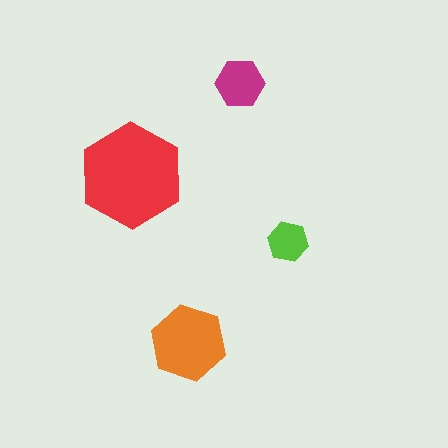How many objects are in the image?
There are 4 objects in the image.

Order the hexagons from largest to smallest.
the red one, the orange one, the magenta one, the lime one.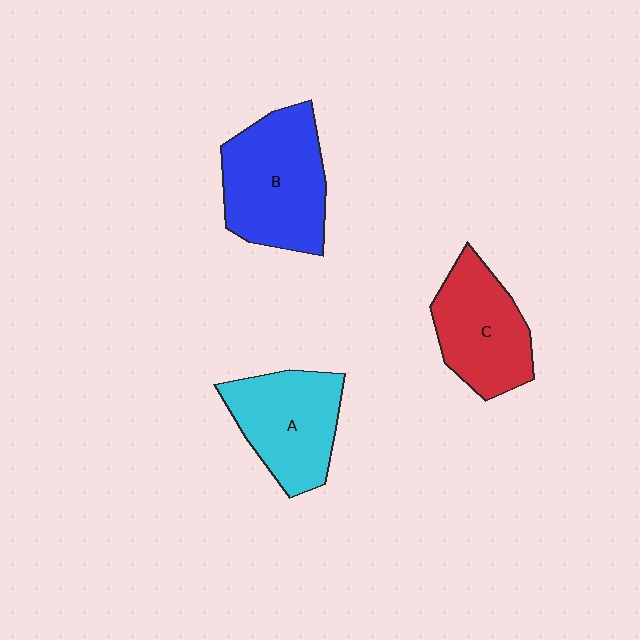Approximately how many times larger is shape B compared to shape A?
Approximately 1.2 times.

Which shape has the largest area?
Shape B (blue).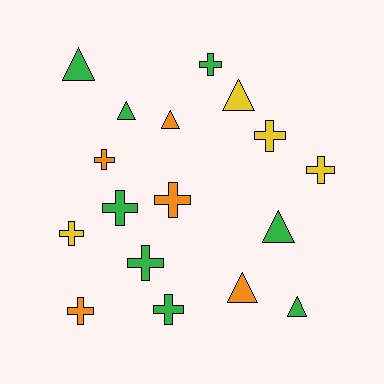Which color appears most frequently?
Green, with 8 objects.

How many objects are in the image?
There are 17 objects.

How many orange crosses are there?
There are 3 orange crosses.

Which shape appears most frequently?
Cross, with 10 objects.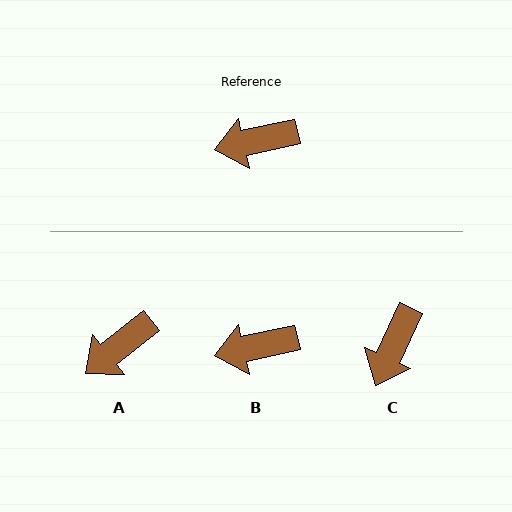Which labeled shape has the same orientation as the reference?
B.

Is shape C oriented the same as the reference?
No, it is off by about 52 degrees.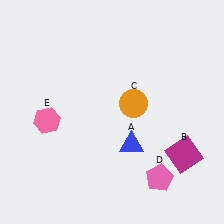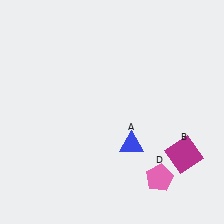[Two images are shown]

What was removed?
The orange circle (C), the pink hexagon (E) were removed in Image 2.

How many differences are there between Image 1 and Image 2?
There are 2 differences between the two images.